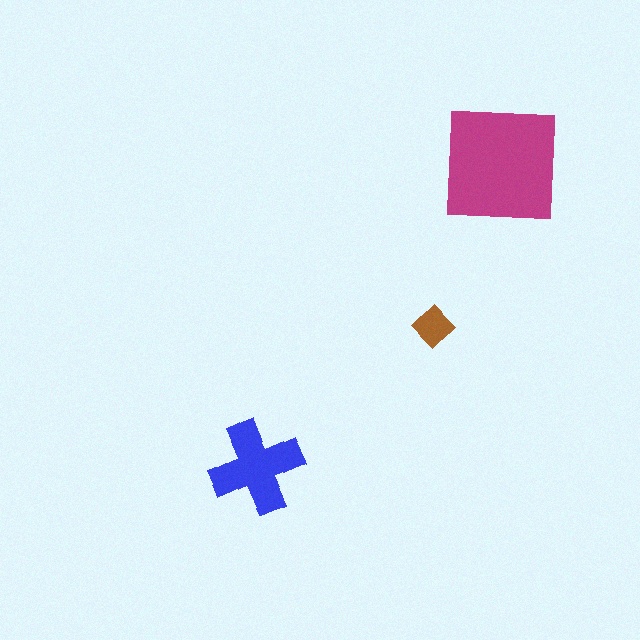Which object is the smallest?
The brown diamond.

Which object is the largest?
The magenta square.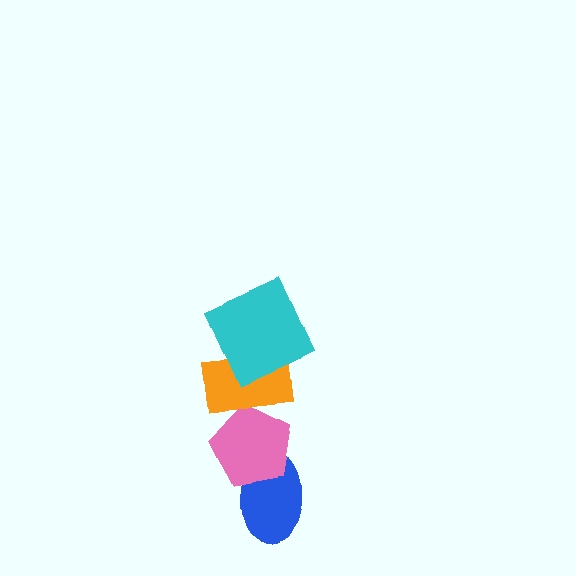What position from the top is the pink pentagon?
The pink pentagon is 3rd from the top.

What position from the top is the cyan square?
The cyan square is 1st from the top.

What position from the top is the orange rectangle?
The orange rectangle is 2nd from the top.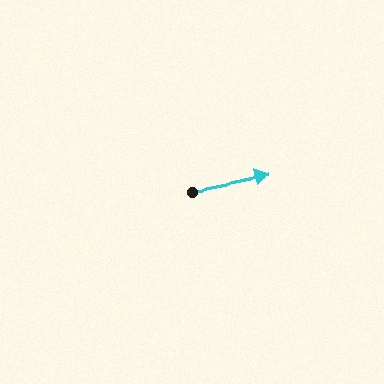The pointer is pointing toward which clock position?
Roughly 3 o'clock.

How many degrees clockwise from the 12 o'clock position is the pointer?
Approximately 79 degrees.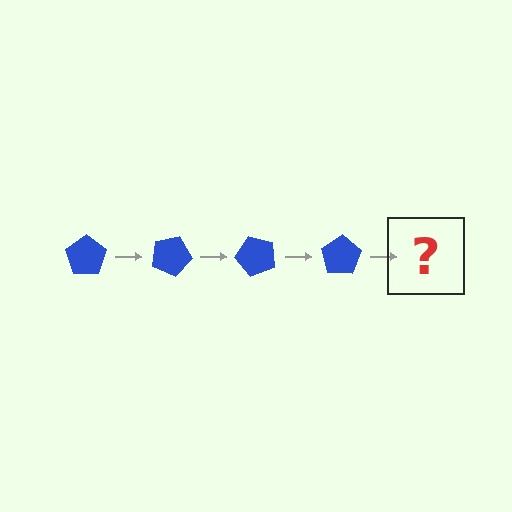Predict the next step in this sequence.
The next step is a blue pentagon rotated 100 degrees.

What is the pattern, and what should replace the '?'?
The pattern is that the pentagon rotates 25 degrees each step. The '?' should be a blue pentagon rotated 100 degrees.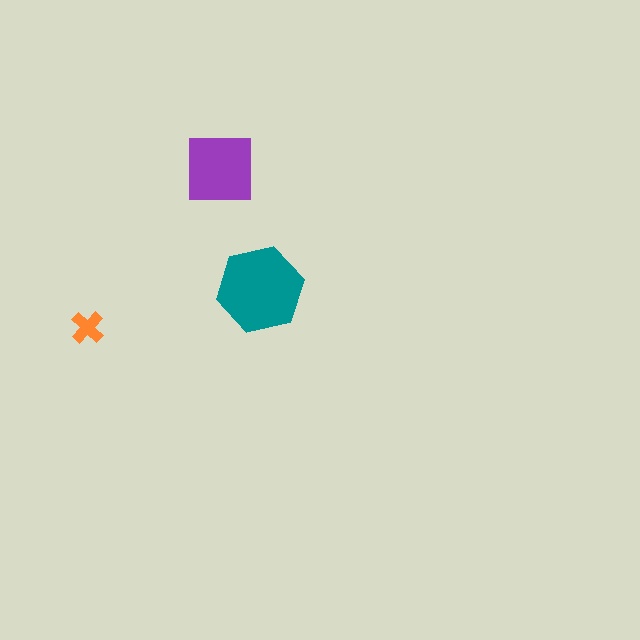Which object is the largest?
The teal hexagon.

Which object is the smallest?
The orange cross.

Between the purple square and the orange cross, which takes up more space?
The purple square.